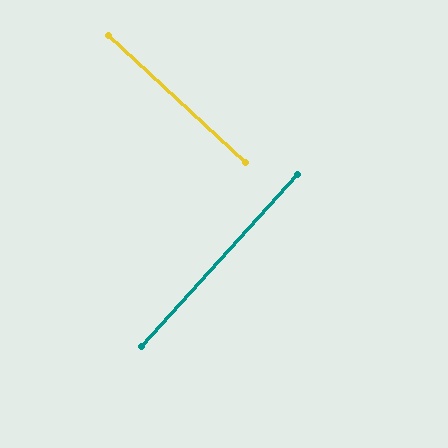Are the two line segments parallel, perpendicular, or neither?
Perpendicular — they meet at approximately 89°.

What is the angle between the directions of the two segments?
Approximately 89 degrees.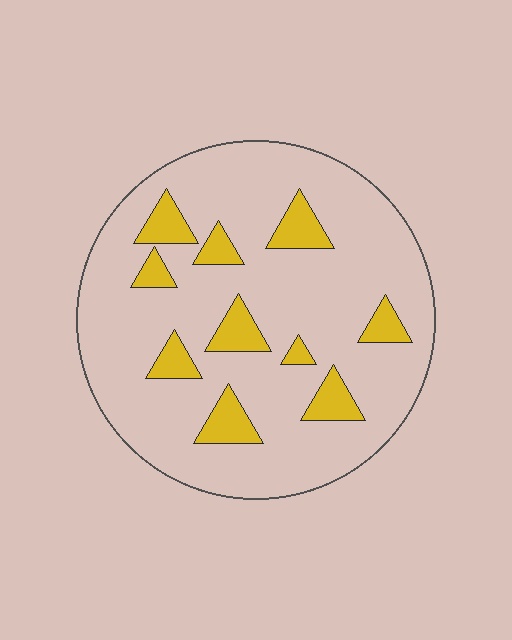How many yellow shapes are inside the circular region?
10.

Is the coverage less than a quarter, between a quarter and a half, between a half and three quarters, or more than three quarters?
Less than a quarter.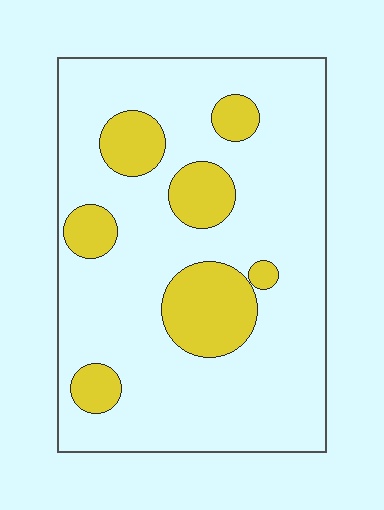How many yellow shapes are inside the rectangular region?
7.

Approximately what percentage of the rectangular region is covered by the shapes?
Approximately 20%.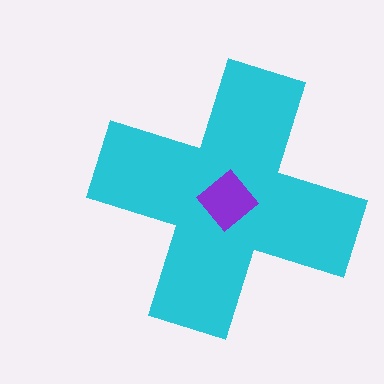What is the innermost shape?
The purple diamond.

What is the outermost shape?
The cyan cross.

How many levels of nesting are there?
2.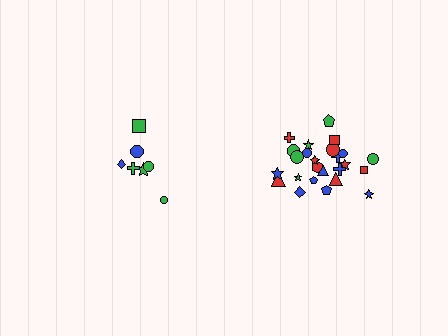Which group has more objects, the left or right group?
The right group.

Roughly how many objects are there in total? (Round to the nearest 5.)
Roughly 30 objects in total.